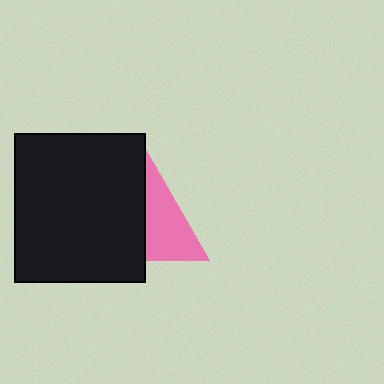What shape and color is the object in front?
The object in front is a black rectangle.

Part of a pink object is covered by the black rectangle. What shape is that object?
It is a triangle.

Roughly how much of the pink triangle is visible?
About half of it is visible (roughly 48%).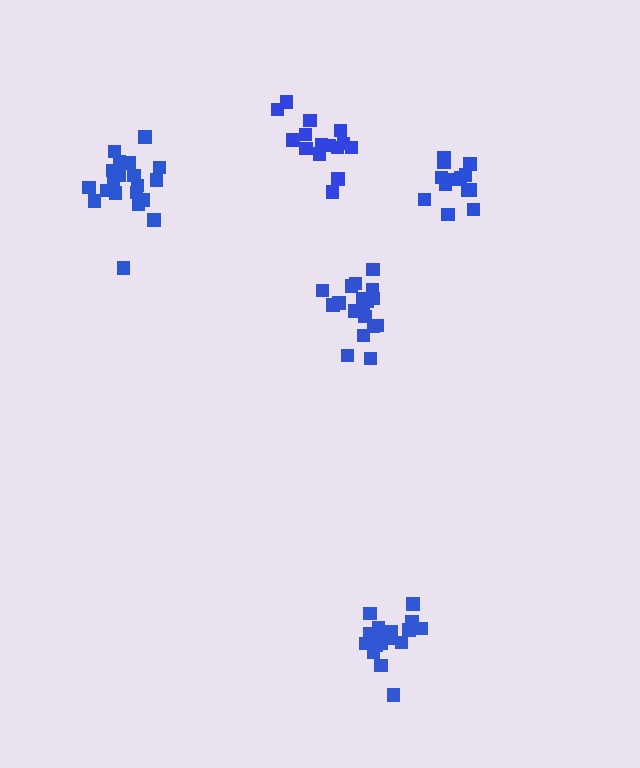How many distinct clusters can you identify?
There are 5 distinct clusters.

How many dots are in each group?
Group 1: 19 dots, Group 2: 15 dots, Group 3: 20 dots, Group 4: 15 dots, Group 5: 17 dots (86 total).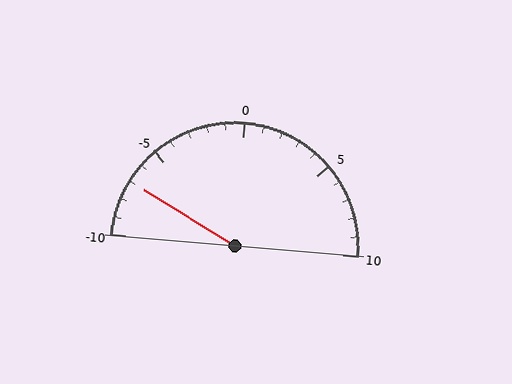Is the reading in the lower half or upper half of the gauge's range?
The reading is in the lower half of the range (-10 to 10).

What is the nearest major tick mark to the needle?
The nearest major tick mark is -5.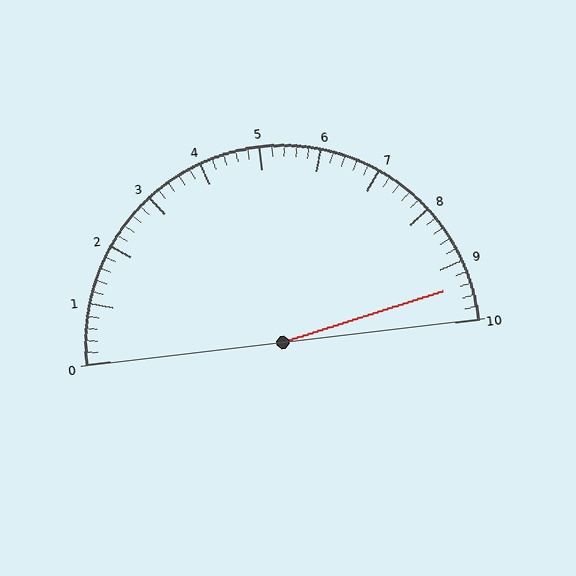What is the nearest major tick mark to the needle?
The nearest major tick mark is 9.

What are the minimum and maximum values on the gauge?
The gauge ranges from 0 to 10.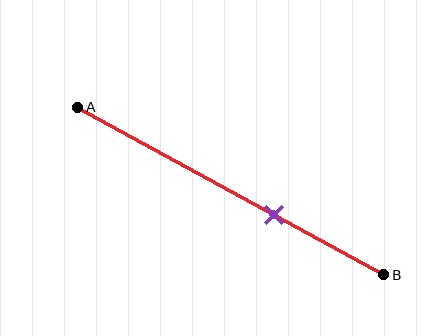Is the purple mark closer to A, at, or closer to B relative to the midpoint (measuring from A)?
The purple mark is closer to point B than the midpoint of segment AB.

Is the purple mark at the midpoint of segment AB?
No, the mark is at about 65% from A, not at the 50% midpoint.